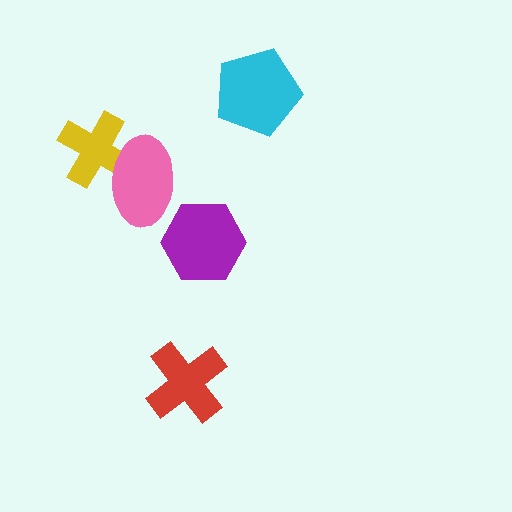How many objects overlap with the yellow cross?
1 object overlaps with the yellow cross.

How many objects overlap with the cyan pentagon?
0 objects overlap with the cyan pentagon.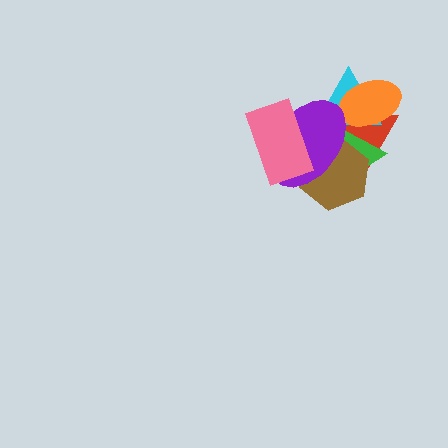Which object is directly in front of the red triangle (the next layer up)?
The green triangle is directly in front of the red triangle.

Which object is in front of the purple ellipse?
The pink rectangle is in front of the purple ellipse.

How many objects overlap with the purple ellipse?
5 objects overlap with the purple ellipse.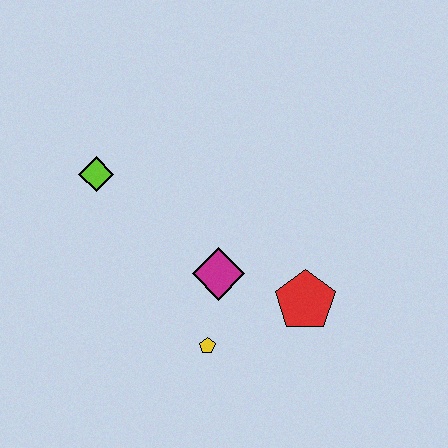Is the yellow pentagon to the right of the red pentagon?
No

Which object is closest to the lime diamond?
The magenta diamond is closest to the lime diamond.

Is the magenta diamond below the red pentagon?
No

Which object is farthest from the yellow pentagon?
The lime diamond is farthest from the yellow pentagon.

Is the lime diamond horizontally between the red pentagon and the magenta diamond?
No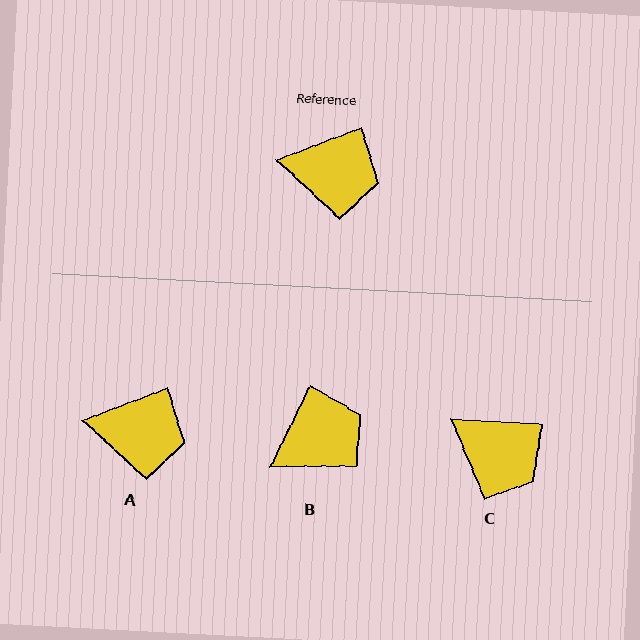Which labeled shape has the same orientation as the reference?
A.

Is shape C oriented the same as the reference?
No, it is off by about 24 degrees.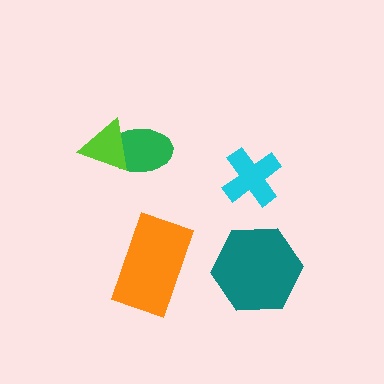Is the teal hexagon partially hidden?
No, no other shape covers it.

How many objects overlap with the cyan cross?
0 objects overlap with the cyan cross.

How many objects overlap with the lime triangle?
1 object overlaps with the lime triangle.